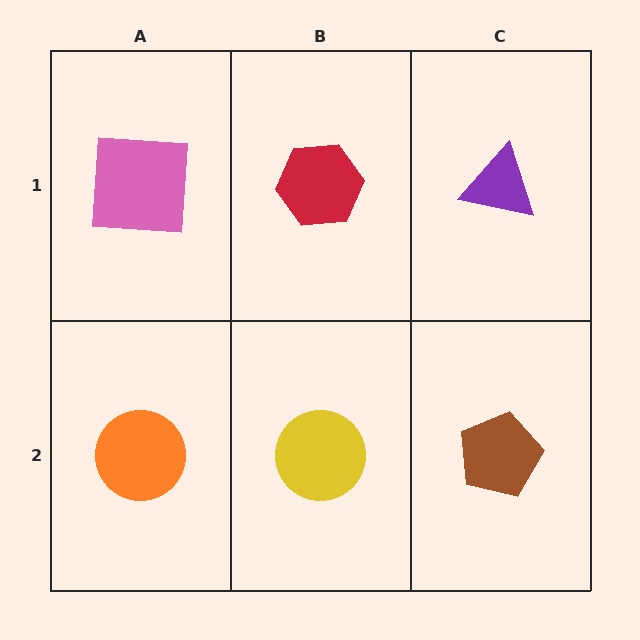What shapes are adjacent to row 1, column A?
An orange circle (row 2, column A), a red hexagon (row 1, column B).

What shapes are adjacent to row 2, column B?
A red hexagon (row 1, column B), an orange circle (row 2, column A), a brown pentagon (row 2, column C).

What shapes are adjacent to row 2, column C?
A purple triangle (row 1, column C), a yellow circle (row 2, column B).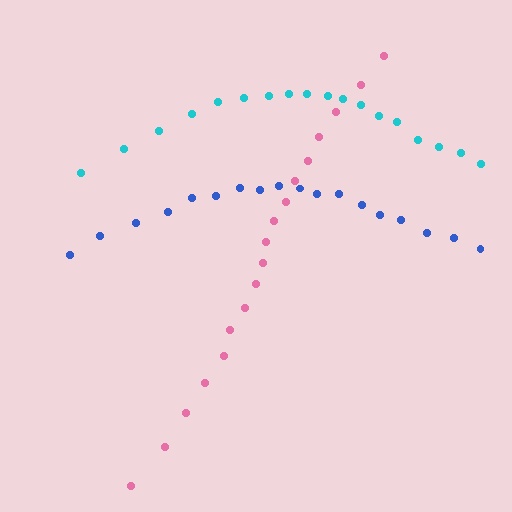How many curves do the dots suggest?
There are 3 distinct paths.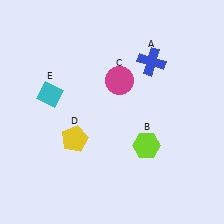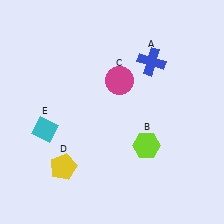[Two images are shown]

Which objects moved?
The objects that moved are: the yellow pentagon (D), the cyan diamond (E).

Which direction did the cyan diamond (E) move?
The cyan diamond (E) moved down.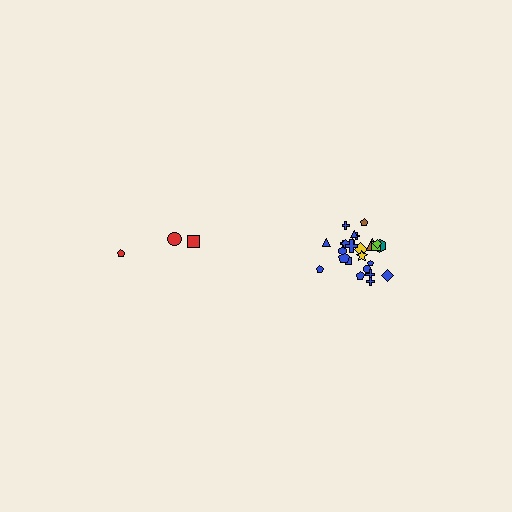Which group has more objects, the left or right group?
The right group.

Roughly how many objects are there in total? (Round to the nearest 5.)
Roughly 30 objects in total.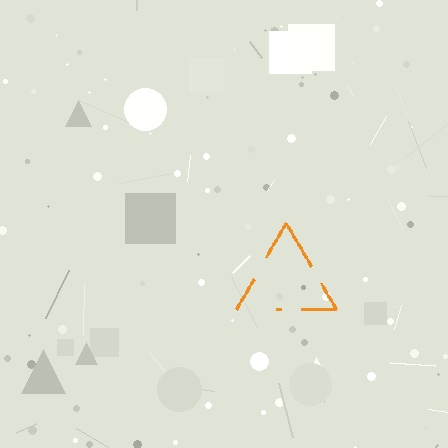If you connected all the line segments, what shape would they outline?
They would outline a triangle.